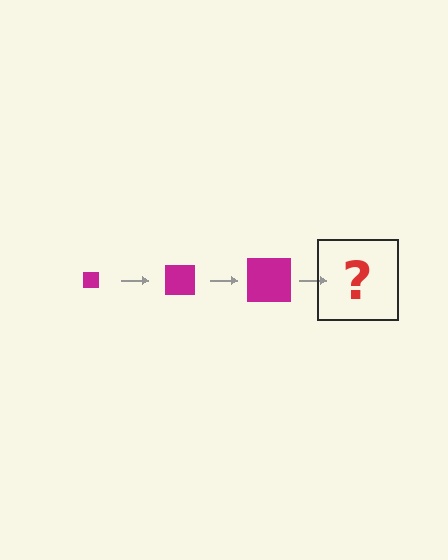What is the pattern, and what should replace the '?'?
The pattern is that the square gets progressively larger each step. The '?' should be a magenta square, larger than the previous one.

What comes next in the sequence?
The next element should be a magenta square, larger than the previous one.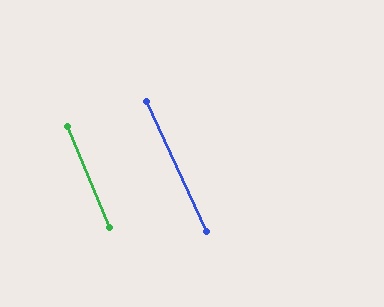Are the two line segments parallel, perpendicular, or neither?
Parallel — their directions differ by only 1.9°.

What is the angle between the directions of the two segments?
Approximately 2 degrees.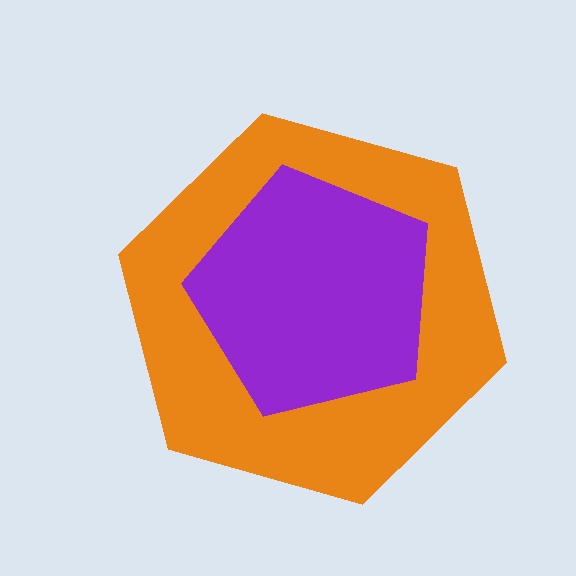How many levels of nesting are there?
2.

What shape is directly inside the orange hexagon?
The purple pentagon.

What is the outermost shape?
The orange hexagon.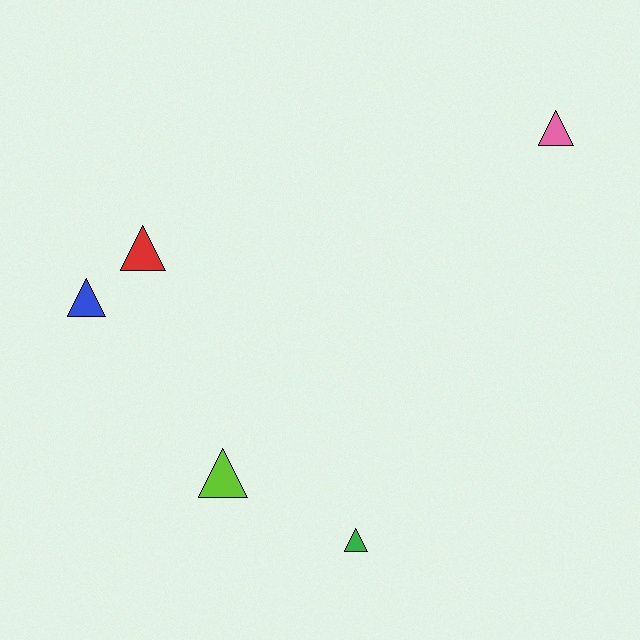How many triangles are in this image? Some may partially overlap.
There are 5 triangles.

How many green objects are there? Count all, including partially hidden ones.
There is 1 green object.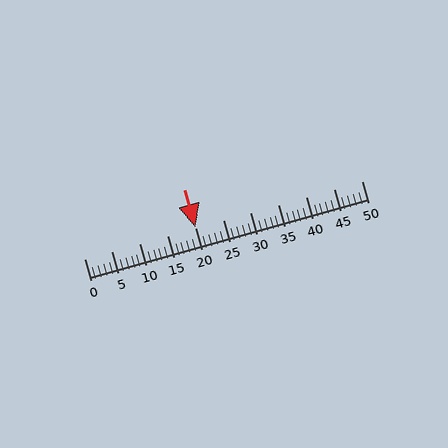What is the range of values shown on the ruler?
The ruler shows values from 0 to 50.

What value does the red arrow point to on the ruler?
The red arrow points to approximately 20.